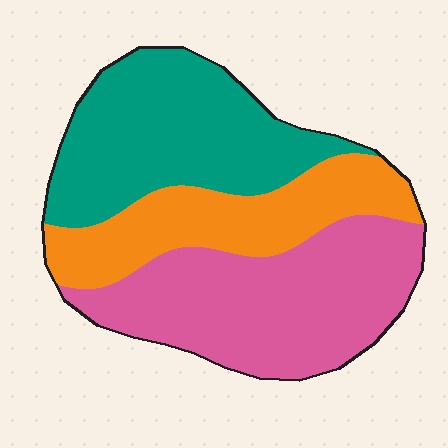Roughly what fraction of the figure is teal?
Teal covers roughly 35% of the figure.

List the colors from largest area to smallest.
From largest to smallest: pink, teal, orange.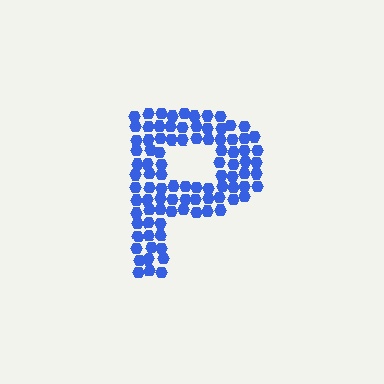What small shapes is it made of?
It is made of small hexagons.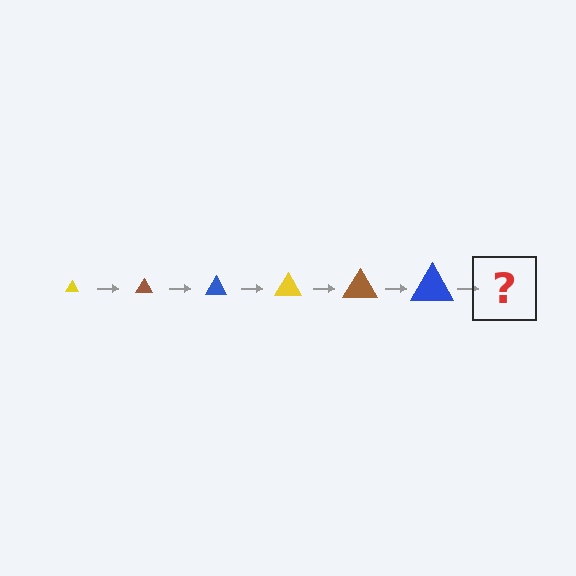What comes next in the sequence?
The next element should be a yellow triangle, larger than the previous one.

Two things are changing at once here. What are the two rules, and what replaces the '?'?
The two rules are that the triangle grows larger each step and the color cycles through yellow, brown, and blue. The '?' should be a yellow triangle, larger than the previous one.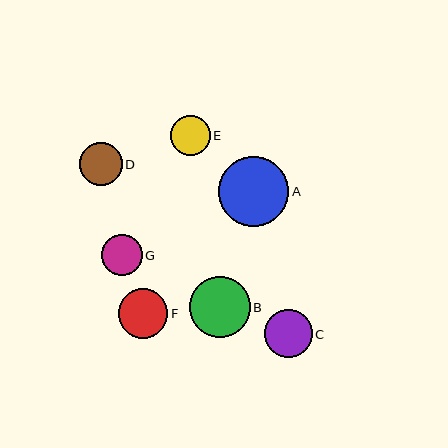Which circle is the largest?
Circle A is the largest with a size of approximately 71 pixels.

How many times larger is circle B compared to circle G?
Circle B is approximately 1.5 times the size of circle G.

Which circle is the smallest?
Circle E is the smallest with a size of approximately 40 pixels.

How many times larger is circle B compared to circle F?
Circle B is approximately 1.2 times the size of circle F.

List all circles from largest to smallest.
From largest to smallest: A, B, F, C, D, G, E.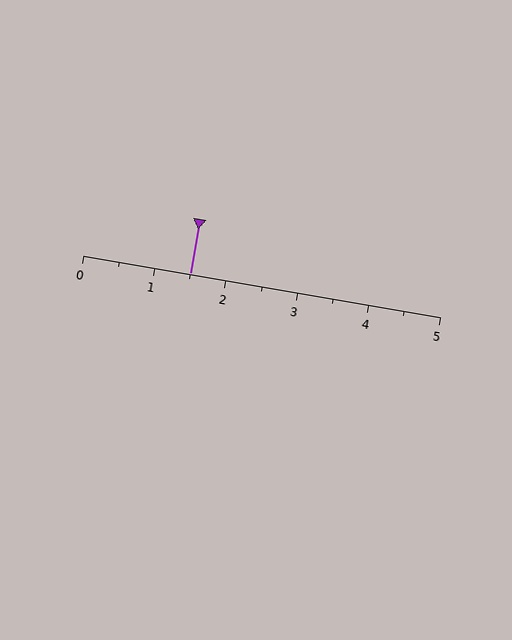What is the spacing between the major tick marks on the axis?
The major ticks are spaced 1 apart.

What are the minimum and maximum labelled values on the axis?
The axis runs from 0 to 5.